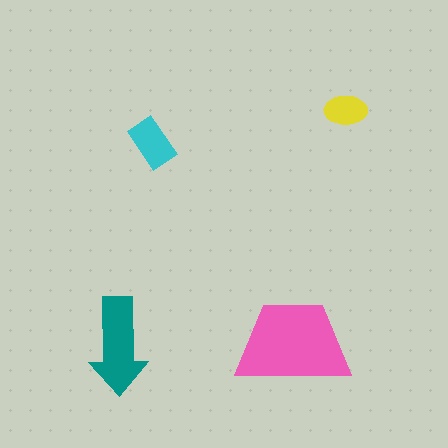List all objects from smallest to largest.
The yellow ellipse, the cyan rectangle, the teal arrow, the pink trapezoid.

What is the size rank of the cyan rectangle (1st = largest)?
3rd.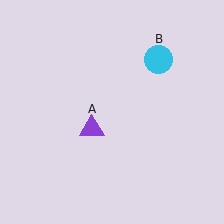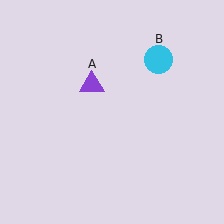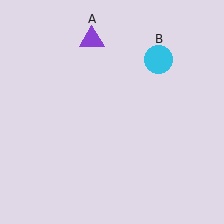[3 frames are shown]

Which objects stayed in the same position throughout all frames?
Cyan circle (object B) remained stationary.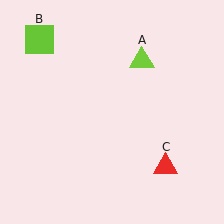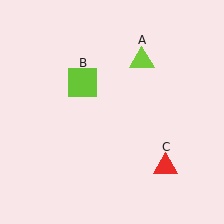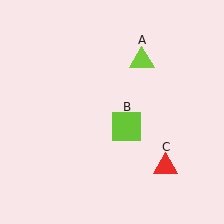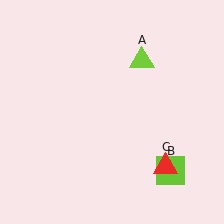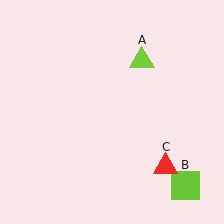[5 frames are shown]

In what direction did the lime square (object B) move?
The lime square (object B) moved down and to the right.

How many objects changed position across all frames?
1 object changed position: lime square (object B).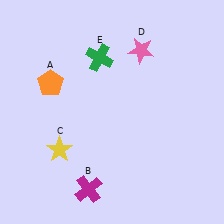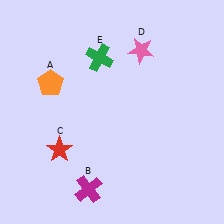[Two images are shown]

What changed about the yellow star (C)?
In Image 1, C is yellow. In Image 2, it changed to red.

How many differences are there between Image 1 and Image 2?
There is 1 difference between the two images.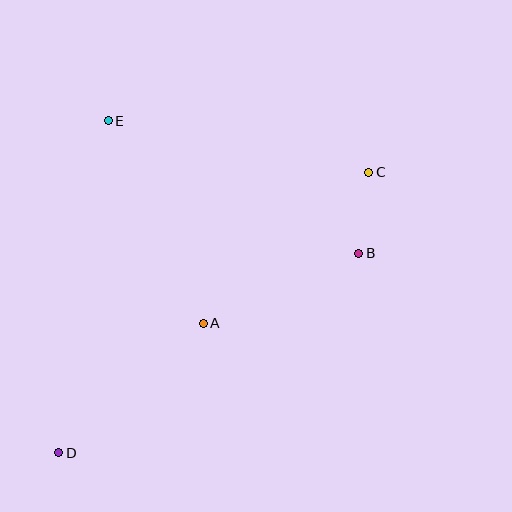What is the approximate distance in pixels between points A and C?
The distance between A and C is approximately 224 pixels.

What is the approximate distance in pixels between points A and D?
The distance between A and D is approximately 194 pixels.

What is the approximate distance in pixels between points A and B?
The distance between A and B is approximately 171 pixels.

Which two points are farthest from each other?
Points C and D are farthest from each other.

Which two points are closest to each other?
Points B and C are closest to each other.